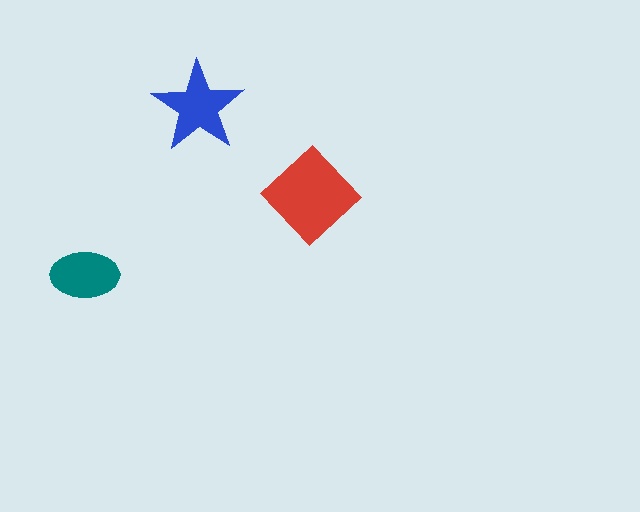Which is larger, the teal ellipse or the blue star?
The blue star.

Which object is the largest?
The red diamond.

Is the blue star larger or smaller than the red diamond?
Smaller.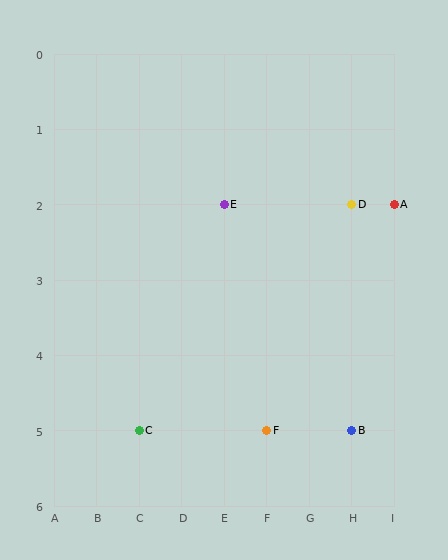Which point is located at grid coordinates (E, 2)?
Point E is at (E, 2).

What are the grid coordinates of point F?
Point F is at grid coordinates (F, 5).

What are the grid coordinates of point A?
Point A is at grid coordinates (I, 2).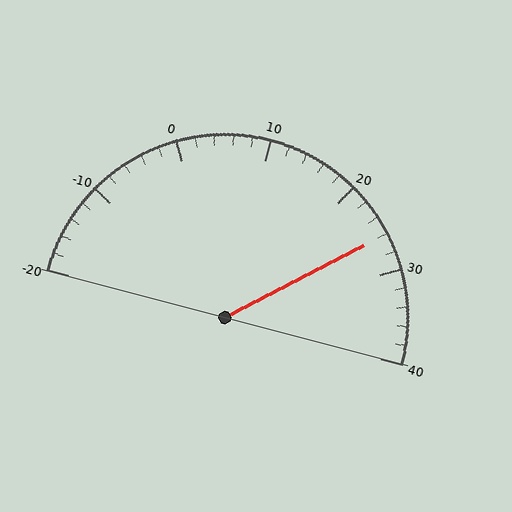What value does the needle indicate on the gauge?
The needle indicates approximately 26.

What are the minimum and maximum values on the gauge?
The gauge ranges from -20 to 40.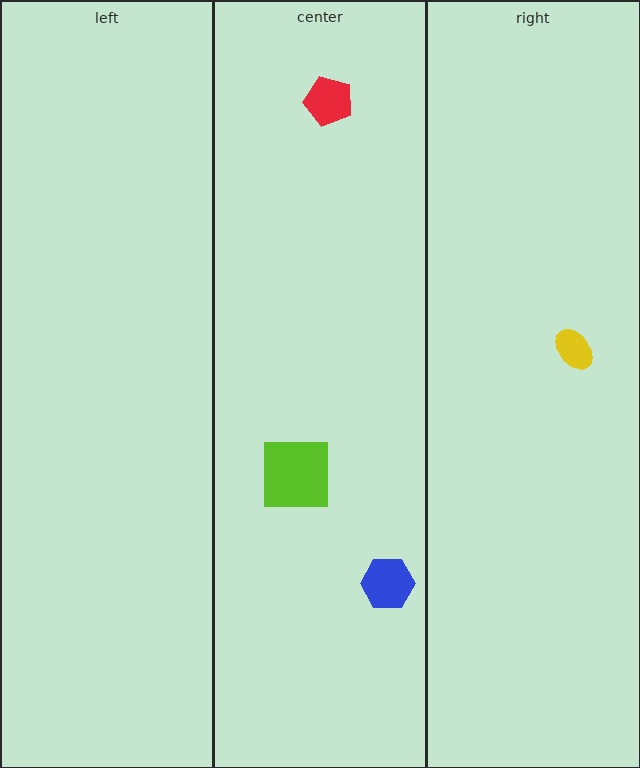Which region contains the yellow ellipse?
The right region.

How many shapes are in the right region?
1.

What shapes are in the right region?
The yellow ellipse.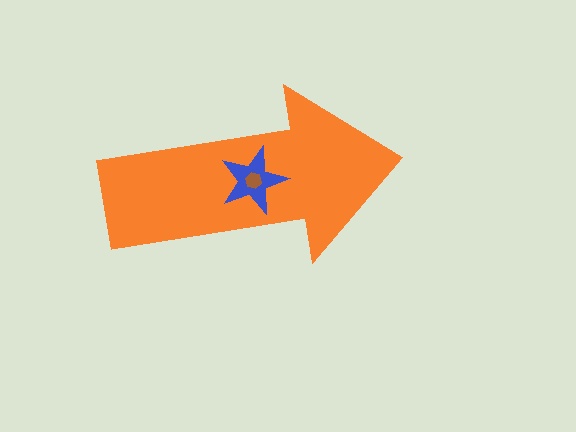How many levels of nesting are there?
3.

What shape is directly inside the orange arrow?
The blue star.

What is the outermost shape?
The orange arrow.